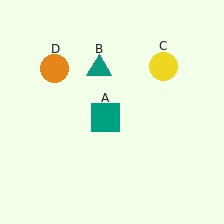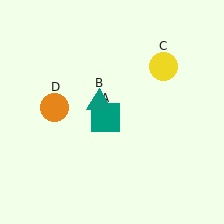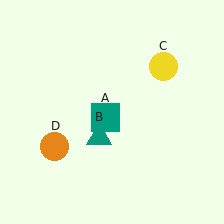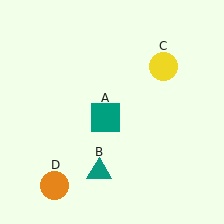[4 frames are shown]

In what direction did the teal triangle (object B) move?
The teal triangle (object B) moved down.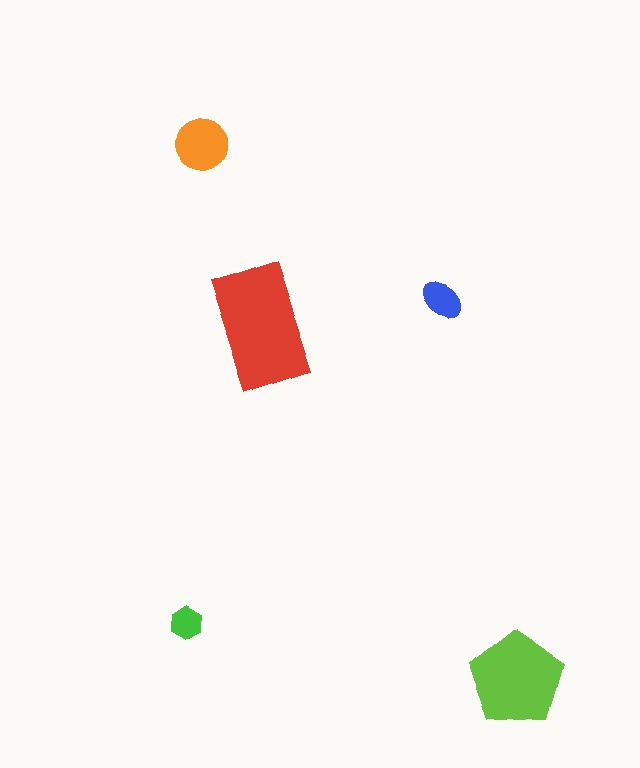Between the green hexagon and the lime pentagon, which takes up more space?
The lime pentagon.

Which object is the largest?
The red rectangle.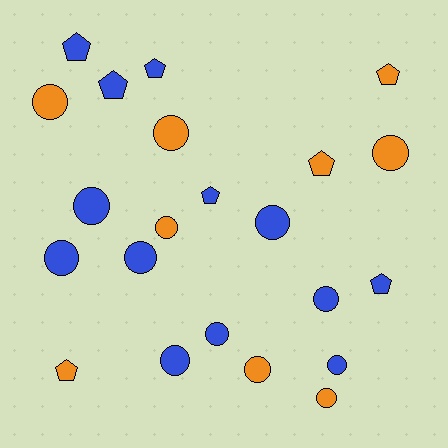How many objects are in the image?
There are 22 objects.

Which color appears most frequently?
Blue, with 13 objects.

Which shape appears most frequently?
Circle, with 14 objects.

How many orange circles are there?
There are 6 orange circles.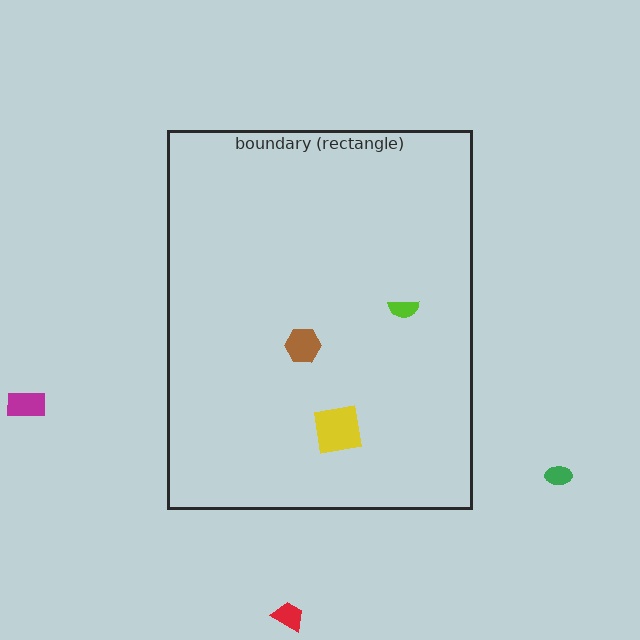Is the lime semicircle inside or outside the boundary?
Inside.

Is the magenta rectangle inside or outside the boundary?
Outside.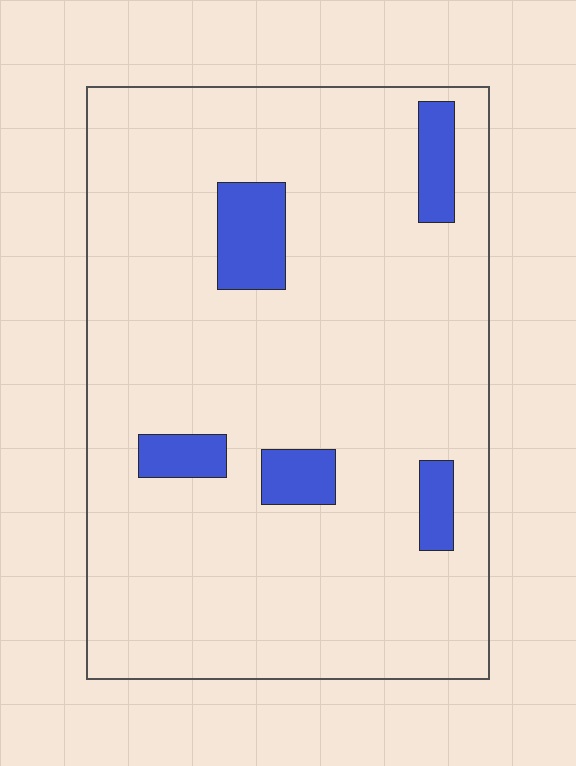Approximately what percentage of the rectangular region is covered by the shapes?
Approximately 10%.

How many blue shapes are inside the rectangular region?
5.